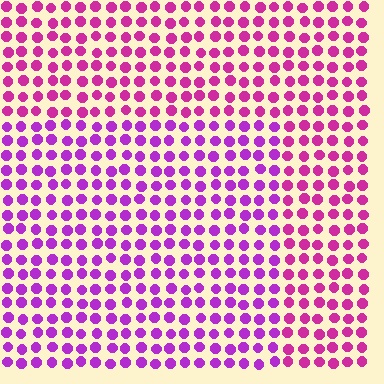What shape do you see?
I see a rectangle.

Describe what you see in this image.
The image is filled with small magenta elements in a uniform arrangement. A rectangle-shaped region is visible where the elements are tinted to a slightly different hue, forming a subtle color boundary.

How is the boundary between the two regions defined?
The boundary is defined purely by a slight shift in hue (about 27 degrees). Spacing, size, and orientation are identical on both sides.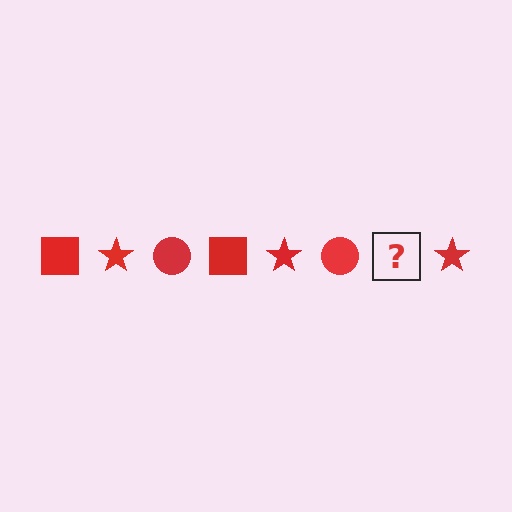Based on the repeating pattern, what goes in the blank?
The blank should be a red square.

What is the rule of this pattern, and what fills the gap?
The rule is that the pattern cycles through square, star, circle shapes in red. The gap should be filled with a red square.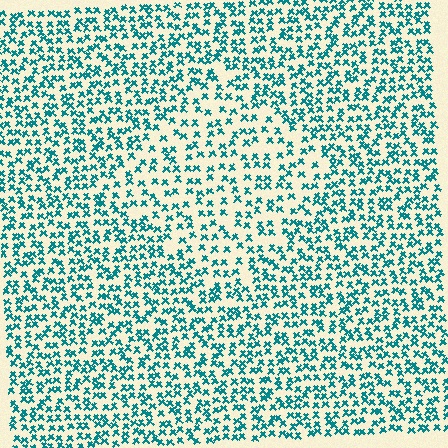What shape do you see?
I see a diamond.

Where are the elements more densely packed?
The elements are more densely packed outside the diamond boundary.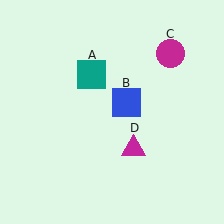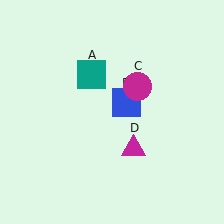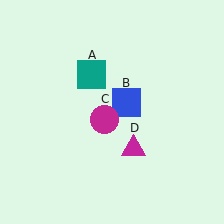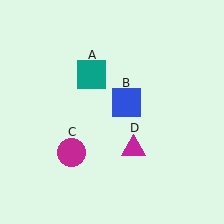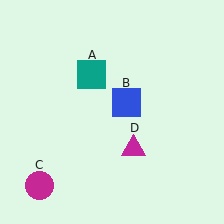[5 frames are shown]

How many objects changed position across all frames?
1 object changed position: magenta circle (object C).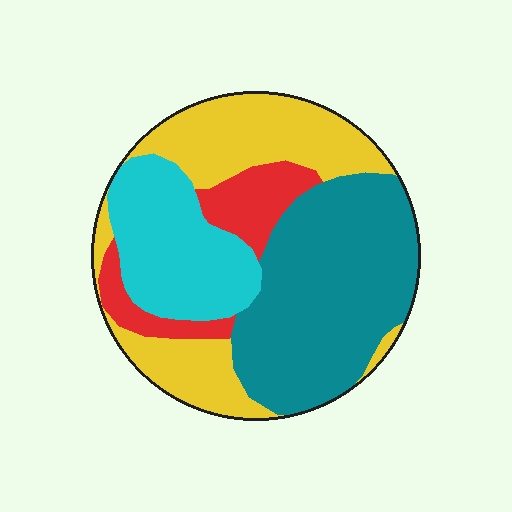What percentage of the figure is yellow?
Yellow takes up between a quarter and a half of the figure.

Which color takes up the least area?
Red, at roughly 10%.